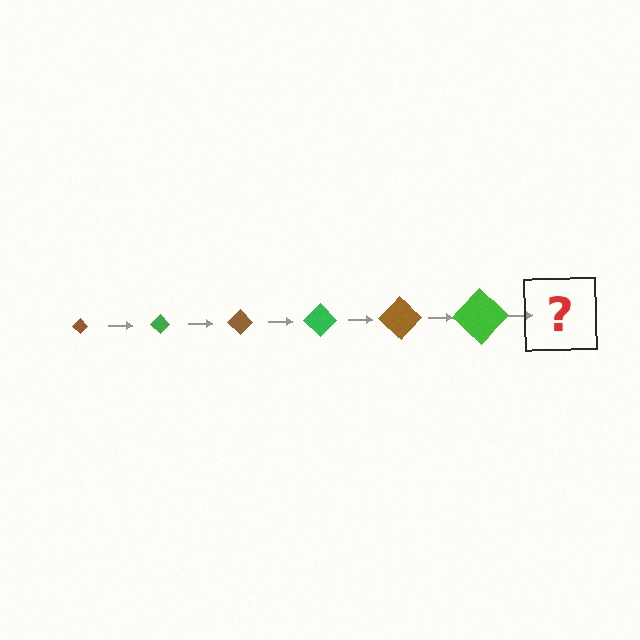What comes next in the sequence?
The next element should be a brown diamond, larger than the previous one.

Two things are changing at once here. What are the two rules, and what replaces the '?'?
The two rules are that the diamond grows larger each step and the color cycles through brown and green. The '?' should be a brown diamond, larger than the previous one.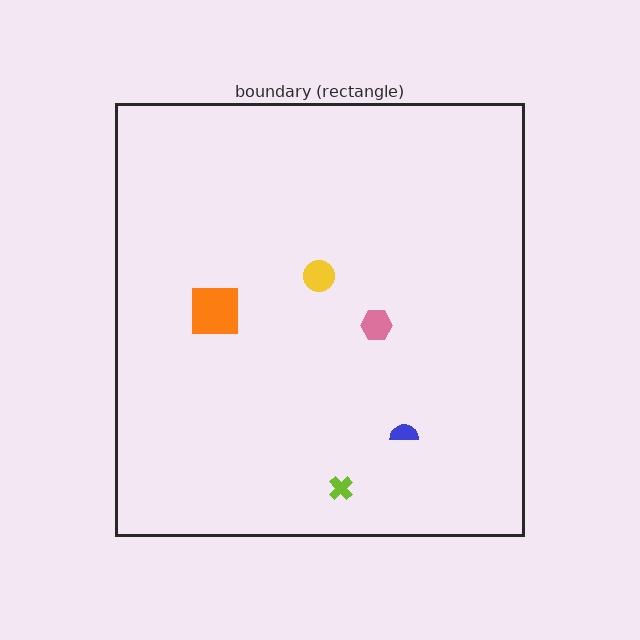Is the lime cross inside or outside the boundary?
Inside.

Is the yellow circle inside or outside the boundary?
Inside.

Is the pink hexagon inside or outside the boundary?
Inside.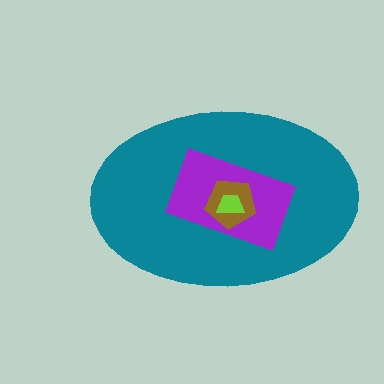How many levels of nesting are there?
4.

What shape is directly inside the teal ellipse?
The purple rectangle.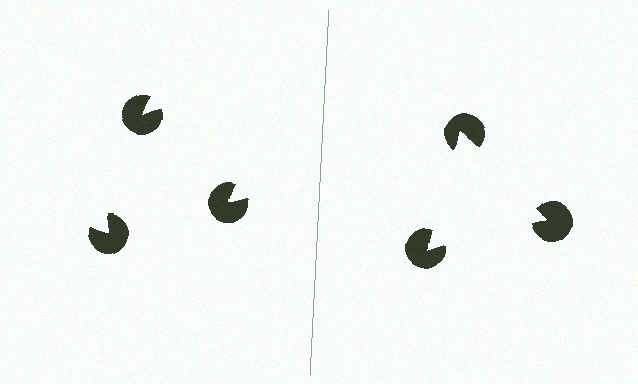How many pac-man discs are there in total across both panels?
6 — 3 on each side.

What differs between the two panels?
The pac-man discs are positioned identically on both sides; only the wedge orientations differ. On the right they align to a triangle; on the left they are misaligned.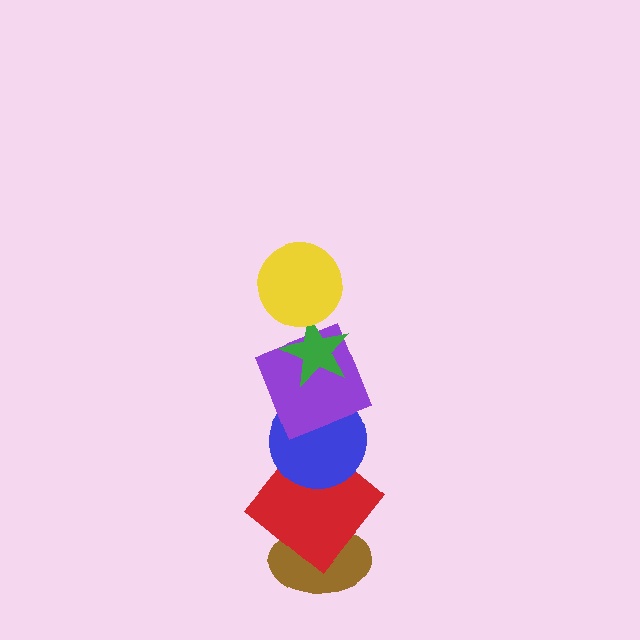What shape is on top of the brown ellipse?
The red diamond is on top of the brown ellipse.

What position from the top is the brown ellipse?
The brown ellipse is 6th from the top.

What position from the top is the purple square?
The purple square is 3rd from the top.